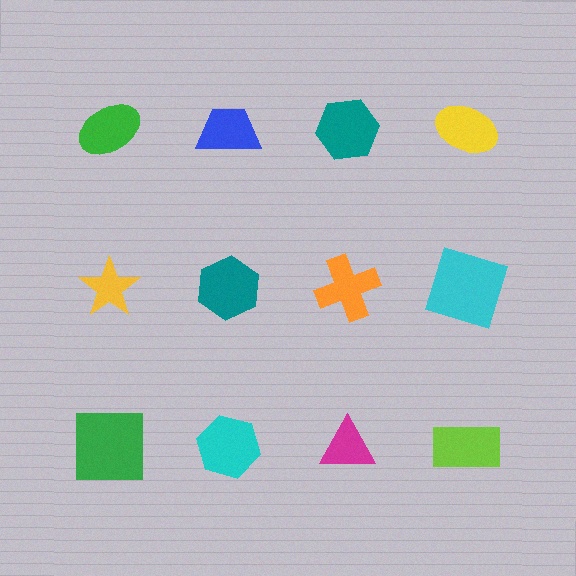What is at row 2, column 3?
An orange cross.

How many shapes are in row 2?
4 shapes.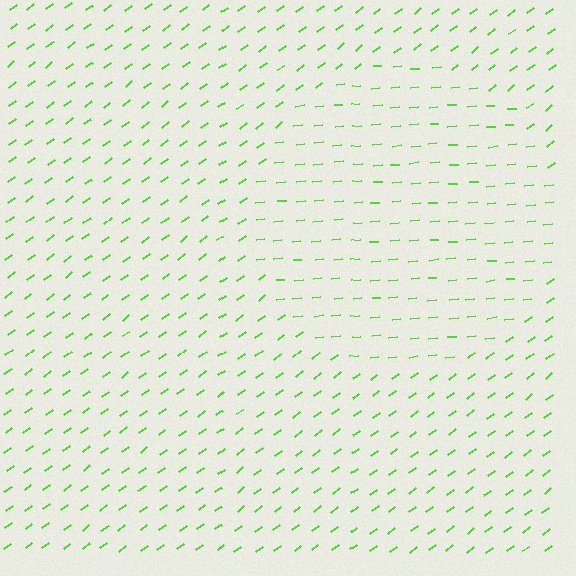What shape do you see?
I see a circle.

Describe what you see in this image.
The image is filled with small lime line segments. A circle region in the image has lines oriented differently from the surrounding lines, creating a visible texture boundary.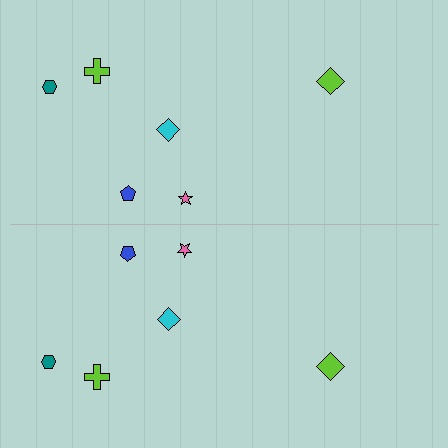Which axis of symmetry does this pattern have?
The pattern has a horizontal axis of symmetry running through the center of the image.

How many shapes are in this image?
There are 12 shapes in this image.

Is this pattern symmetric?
Yes, this pattern has bilateral (reflection) symmetry.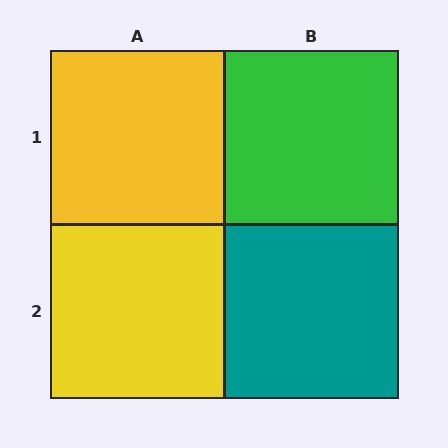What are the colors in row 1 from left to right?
Yellow, green.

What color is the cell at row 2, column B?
Teal.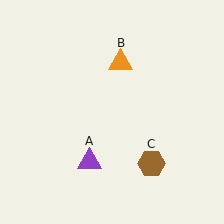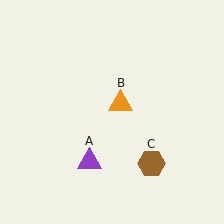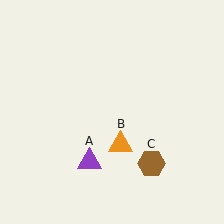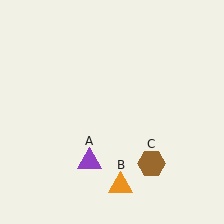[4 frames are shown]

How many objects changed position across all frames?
1 object changed position: orange triangle (object B).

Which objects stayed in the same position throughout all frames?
Purple triangle (object A) and brown hexagon (object C) remained stationary.